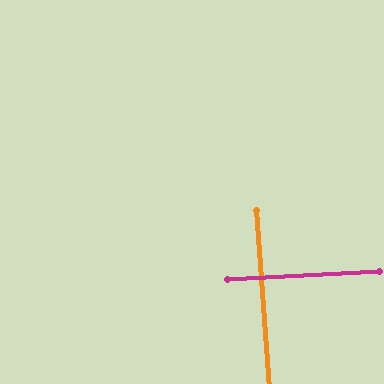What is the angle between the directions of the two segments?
Approximately 89 degrees.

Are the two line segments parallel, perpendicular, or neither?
Perpendicular — they meet at approximately 89°.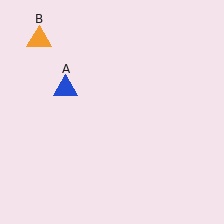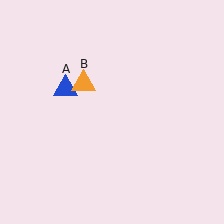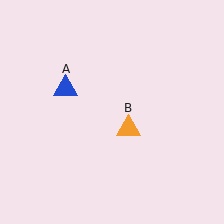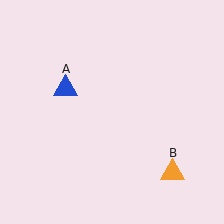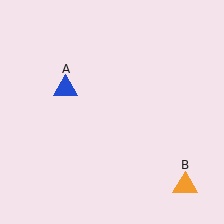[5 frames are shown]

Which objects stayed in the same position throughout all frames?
Blue triangle (object A) remained stationary.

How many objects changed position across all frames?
1 object changed position: orange triangle (object B).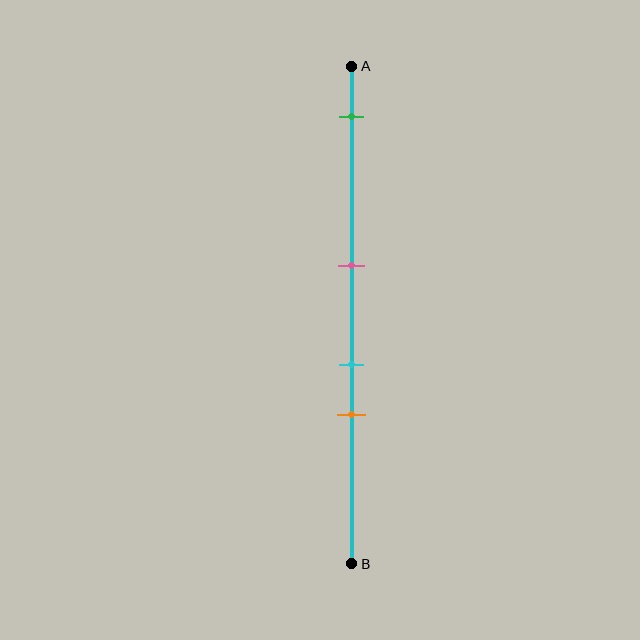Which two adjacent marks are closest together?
The cyan and orange marks are the closest adjacent pair.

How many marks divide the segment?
There are 4 marks dividing the segment.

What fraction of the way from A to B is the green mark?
The green mark is approximately 10% (0.1) of the way from A to B.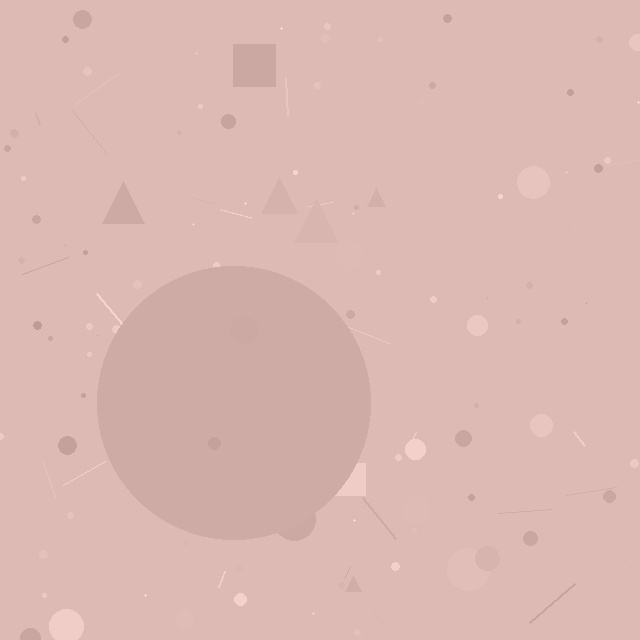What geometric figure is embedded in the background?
A circle is embedded in the background.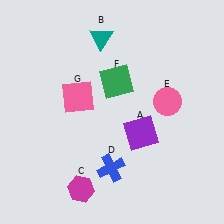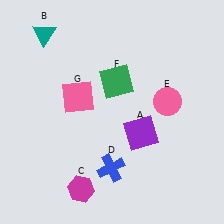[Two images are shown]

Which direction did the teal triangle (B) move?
The teal triangle (B) moved left.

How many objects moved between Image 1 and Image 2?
1 object moved between the two images.